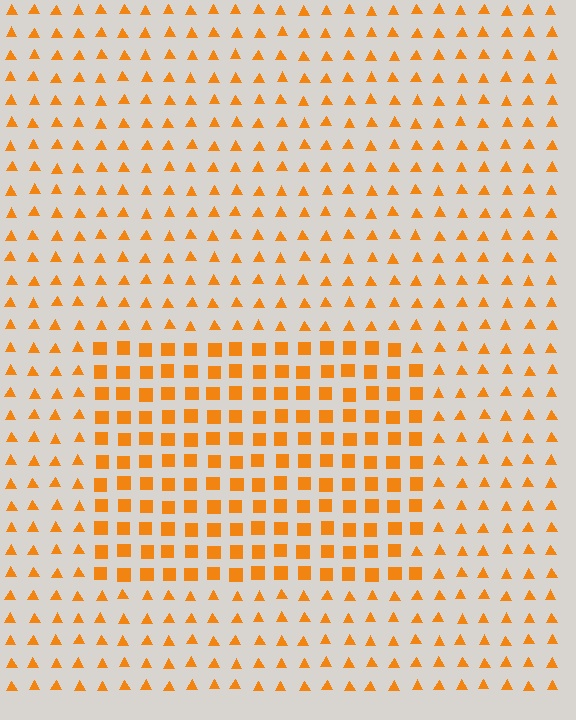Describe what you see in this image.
The image is filled with small orange elements arranged in a uniform grid. A rectangle-shaped region contains squares, while the surrounding area contains triangles. The boundary is defined purely by the change in element shape.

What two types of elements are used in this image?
The image uses squares inside the rectangle region and triangles outside it.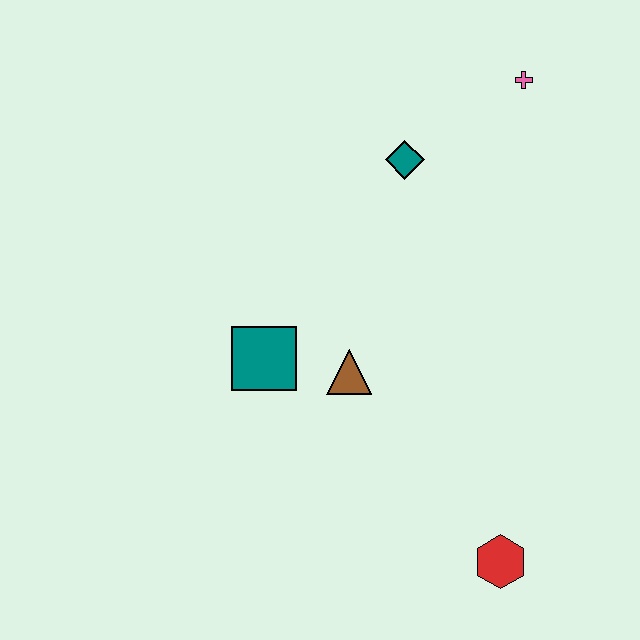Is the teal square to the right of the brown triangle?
No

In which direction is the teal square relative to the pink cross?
The teal square is below the pink cross.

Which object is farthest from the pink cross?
The red hexagon is farthest from the pink cross.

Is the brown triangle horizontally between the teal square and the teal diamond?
Yes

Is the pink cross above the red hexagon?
Yes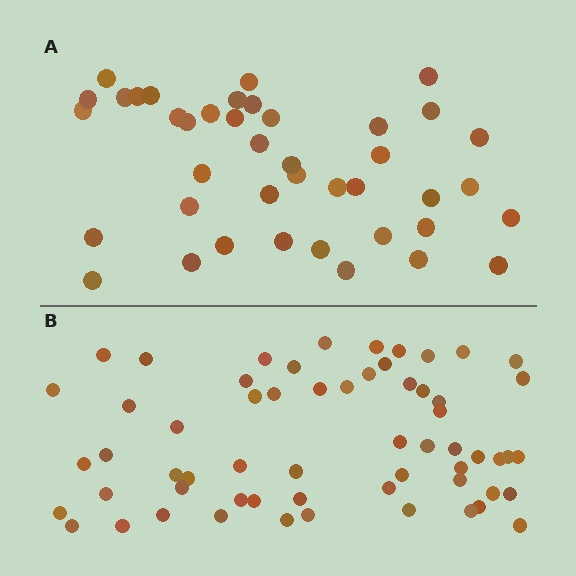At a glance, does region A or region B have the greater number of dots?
Region B (the bottom region) has more dots.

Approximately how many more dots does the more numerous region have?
Region B has approximately 20 more dots than region A.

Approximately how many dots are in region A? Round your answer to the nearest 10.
About 40 dots. (The exact count is 41, which rounds to 40.)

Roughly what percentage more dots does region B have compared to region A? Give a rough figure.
About 45% more.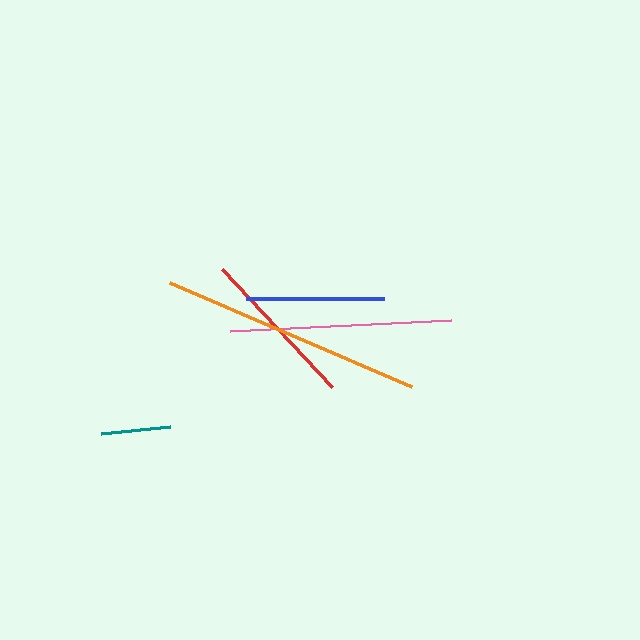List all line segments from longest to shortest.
From longest to shortest: orange, pink, red, blue, teal.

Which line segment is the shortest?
The teal line is the shortest at approximately 69 pixels.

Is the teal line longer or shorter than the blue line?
The blue line is longer than the teal line.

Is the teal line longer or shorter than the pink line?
The pink line is longer than the teal line.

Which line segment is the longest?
The orange line is the longest at approximately 264 pixels.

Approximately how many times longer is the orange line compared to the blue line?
The orange line is approximately 1.9 times the length of the blue line.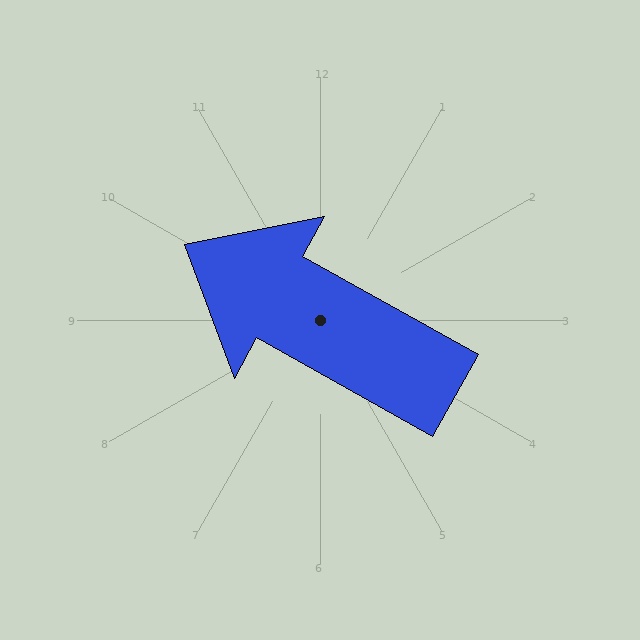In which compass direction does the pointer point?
Northwest.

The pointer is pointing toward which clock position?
Roughly 10 o'clock.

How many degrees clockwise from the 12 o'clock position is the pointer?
Approximately 299 degrees.